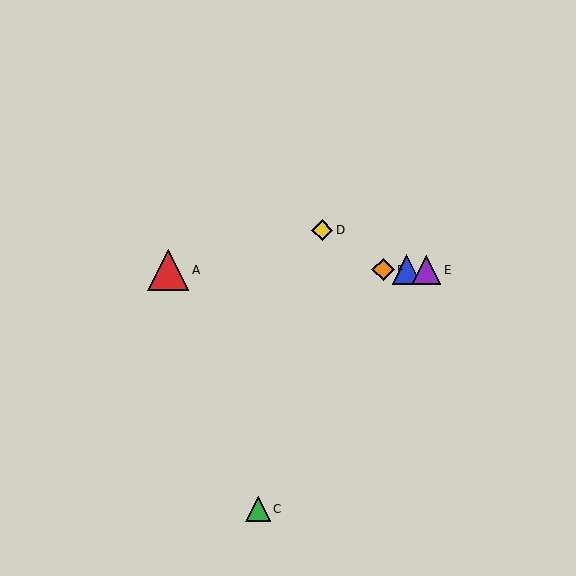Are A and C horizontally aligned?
No, A is at y≈270 and C is at y≈509.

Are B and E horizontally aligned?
Yes, both are at y≈270.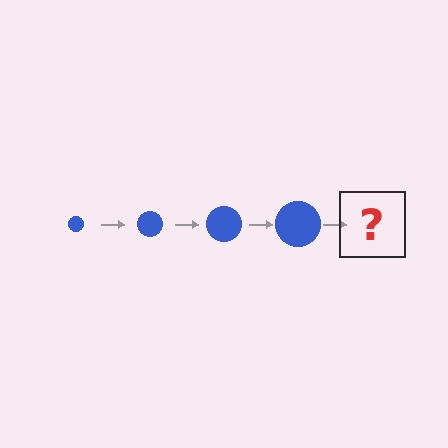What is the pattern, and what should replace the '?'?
The pattern is that the circle gets progressively larger each step. The '?' should be a blue circle, larger than the previous one.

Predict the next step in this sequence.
The next step is a blue circle, larger than the previous one.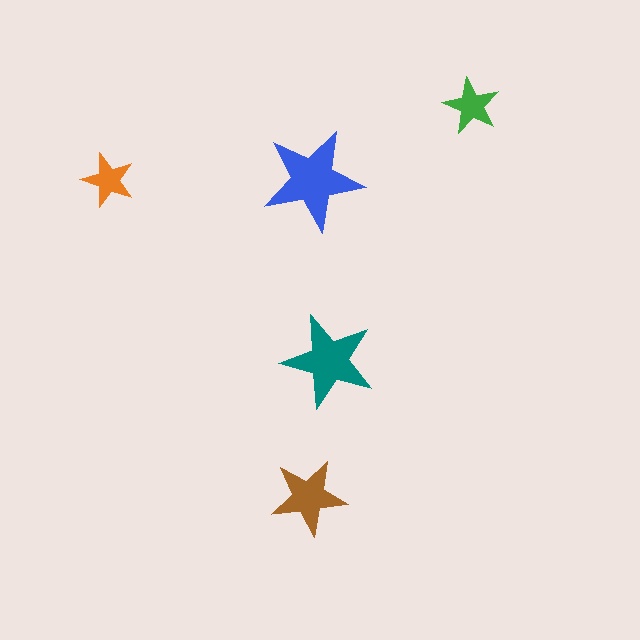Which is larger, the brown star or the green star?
The brown one.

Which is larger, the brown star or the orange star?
The brown one.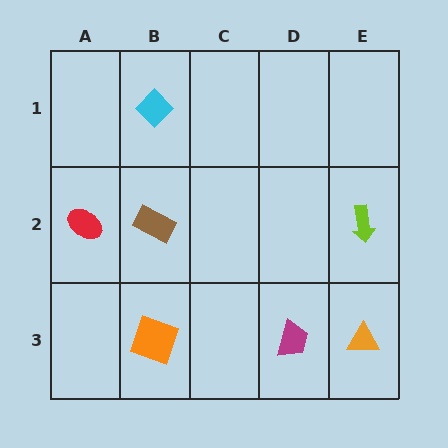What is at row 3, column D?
A magenta trapezoid.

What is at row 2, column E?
A lime arrow.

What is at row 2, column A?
A red ellipse.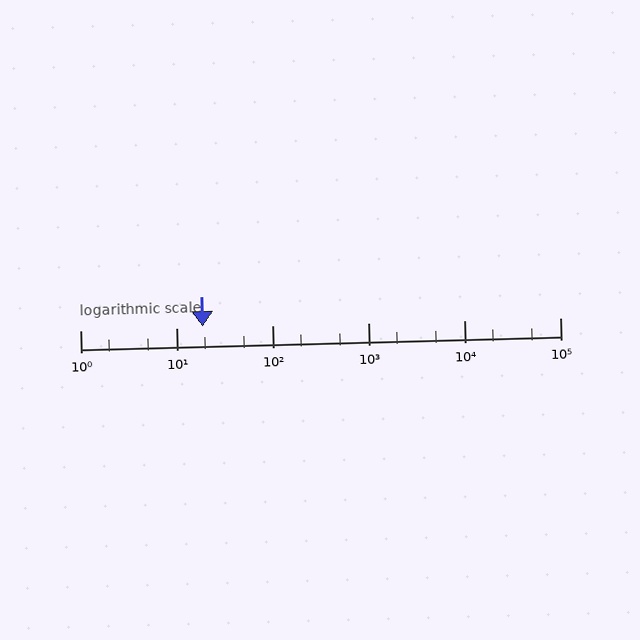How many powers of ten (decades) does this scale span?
The scale spans 5 decades, from 1 to 100000.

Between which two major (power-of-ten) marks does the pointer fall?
The pointer is between 10 and 100.